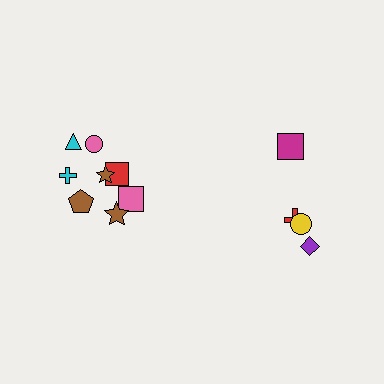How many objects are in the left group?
There are 8 objects.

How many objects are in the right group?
There are 4 objects.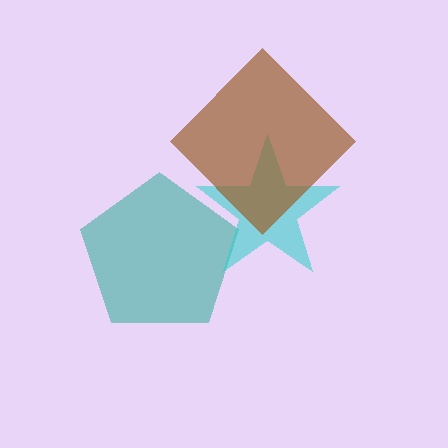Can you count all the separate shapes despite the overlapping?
Yes, there are 3 separate shapes.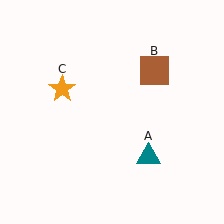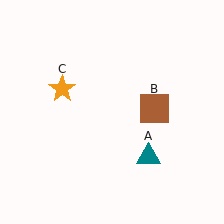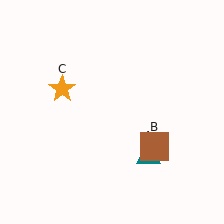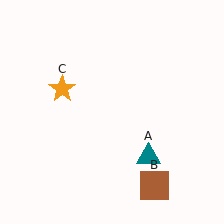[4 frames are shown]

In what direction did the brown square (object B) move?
The brown square (object B) moved down.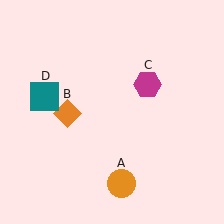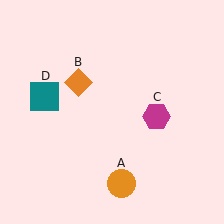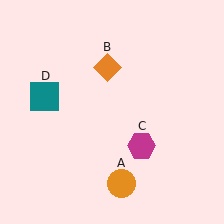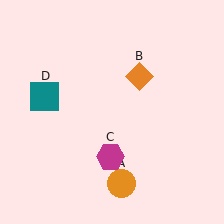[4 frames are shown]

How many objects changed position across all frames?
2 objects changed position: orange diamond (object B), magenta hexagon (object C).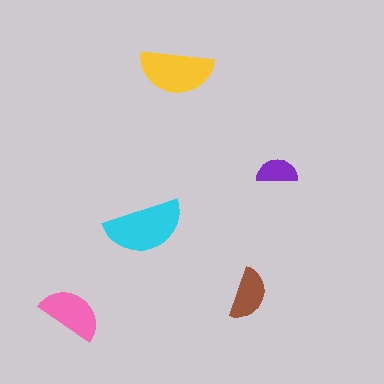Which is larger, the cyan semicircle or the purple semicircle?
The cyan one.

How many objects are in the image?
There are 5 objects in the image.